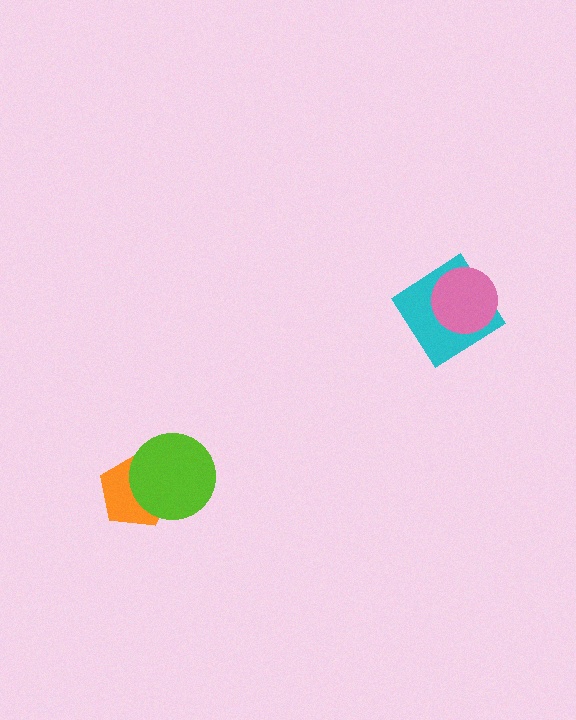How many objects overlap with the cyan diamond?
1 object overlaps with the cyan diamond.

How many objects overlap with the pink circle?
1 object overlaps with the pink circle.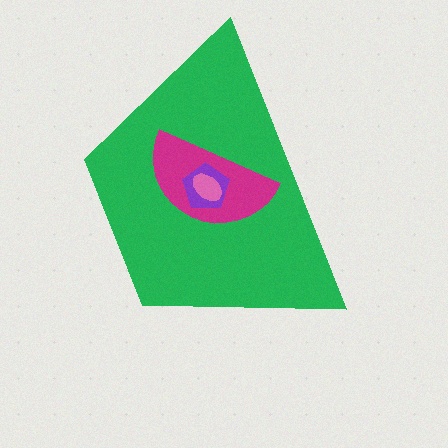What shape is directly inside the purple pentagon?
The pink ellipse.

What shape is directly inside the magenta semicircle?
The purple pentagon.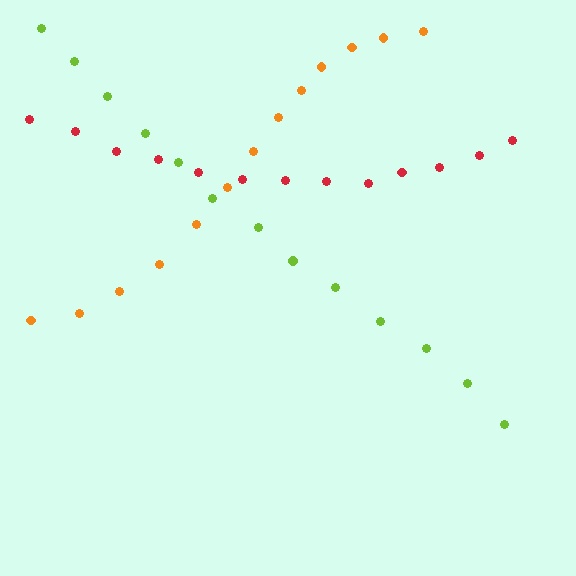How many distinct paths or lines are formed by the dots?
There are 3 distinct paths.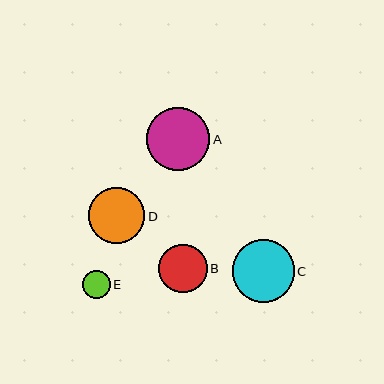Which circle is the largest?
Circle A is the largest with a size of approximately 63 pixels.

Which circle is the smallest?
Circle E is the smallest with a size of approximately 27 pixels.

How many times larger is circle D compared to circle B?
Circle D is approximately 1.2 times the size of circle B.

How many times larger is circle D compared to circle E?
Circle D is approximately 2.1 times the size of circle E.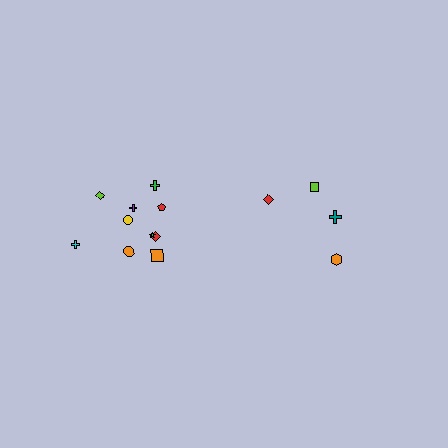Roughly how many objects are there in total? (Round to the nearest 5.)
Roughly 15 objects in total.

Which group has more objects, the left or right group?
The left group.